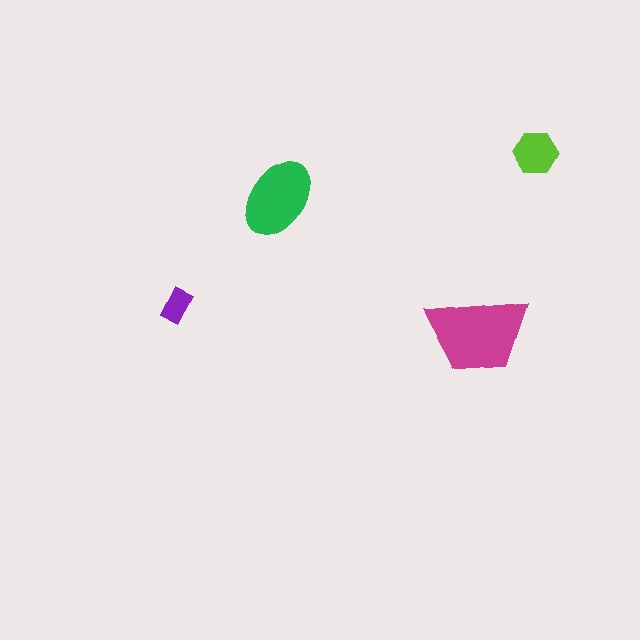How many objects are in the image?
There are 4 objects in the image.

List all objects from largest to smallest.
The magenta trapezoid, the green ellipse, the lime hexagon, the purple rectangle.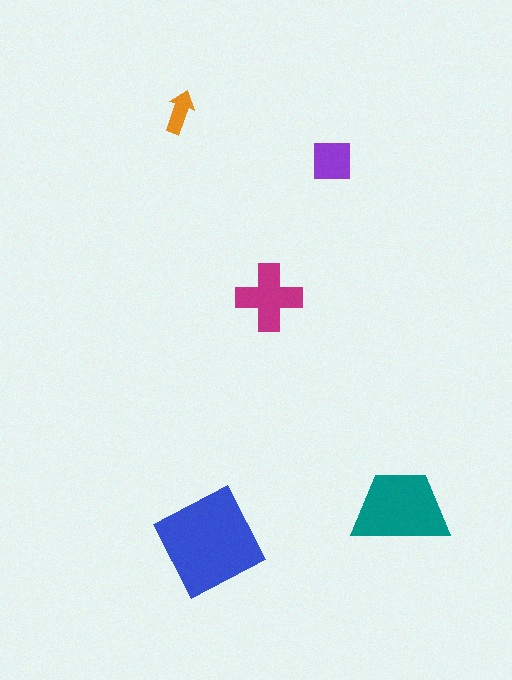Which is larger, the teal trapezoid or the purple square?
The teal trapezoid.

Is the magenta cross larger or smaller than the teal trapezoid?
Smaller.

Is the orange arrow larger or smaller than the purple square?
Smaller.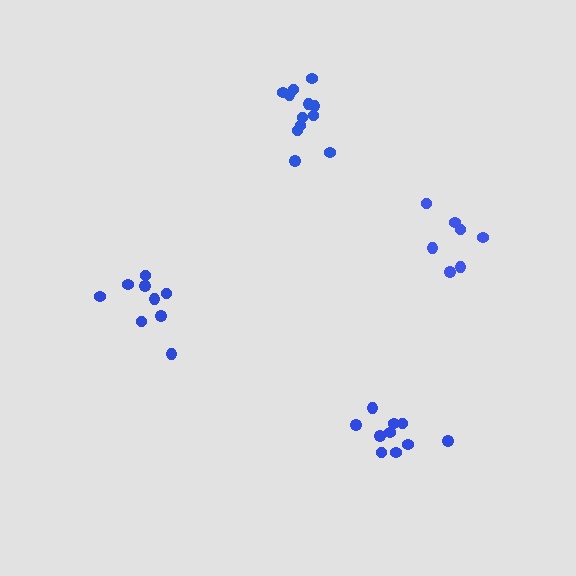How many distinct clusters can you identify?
There are 4 distinct clusters.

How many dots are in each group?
Group 1: 7 dots, Group 2: 10 dots, Group 3: 12 dots, Group 4: 9 dots (38 total).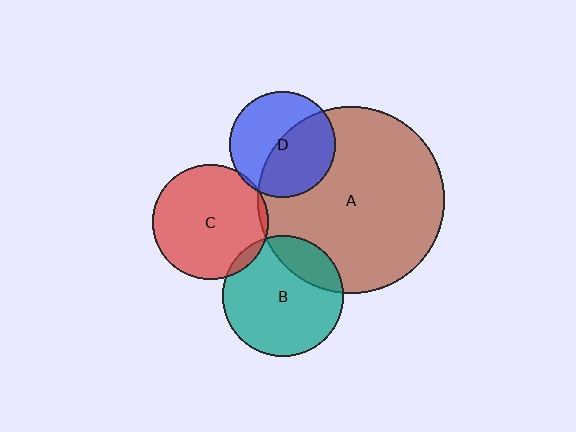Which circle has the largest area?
Circle A (brown).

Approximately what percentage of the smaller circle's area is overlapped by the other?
Approximately 50%.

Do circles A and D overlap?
Yes.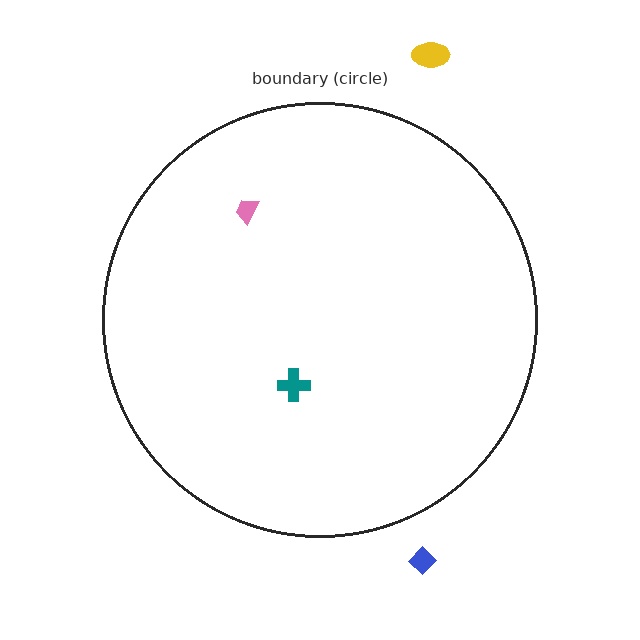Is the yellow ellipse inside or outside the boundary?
Outside.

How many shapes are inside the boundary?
2 inside, 2 outside.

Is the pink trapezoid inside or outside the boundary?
Inside.